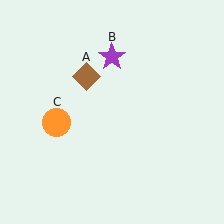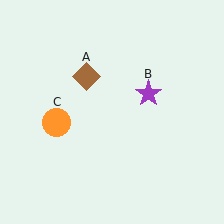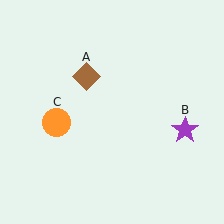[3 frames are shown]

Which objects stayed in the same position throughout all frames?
Brown diamond (object A) and orange circle (object C) remained stationary.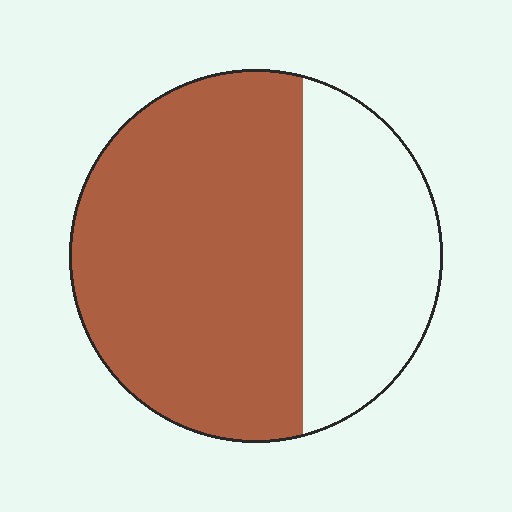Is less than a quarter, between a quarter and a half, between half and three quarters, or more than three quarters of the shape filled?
Between half and three quarters.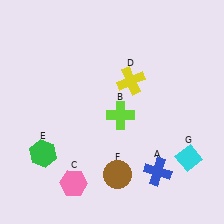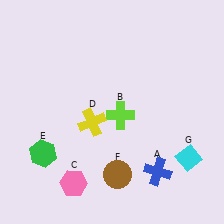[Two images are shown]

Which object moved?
The yellow cross (D) moved down.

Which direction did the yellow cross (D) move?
The yellow cross (D) moved down.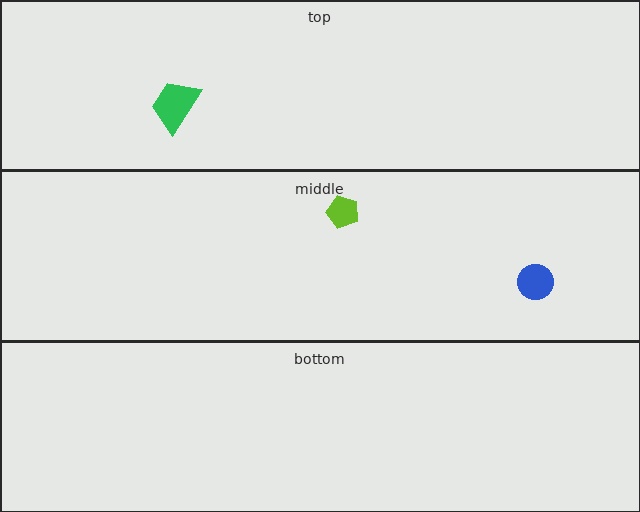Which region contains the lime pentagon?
The middle region.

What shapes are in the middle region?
The lime pentagon, the blue circle.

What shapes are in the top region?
The green trapezoid.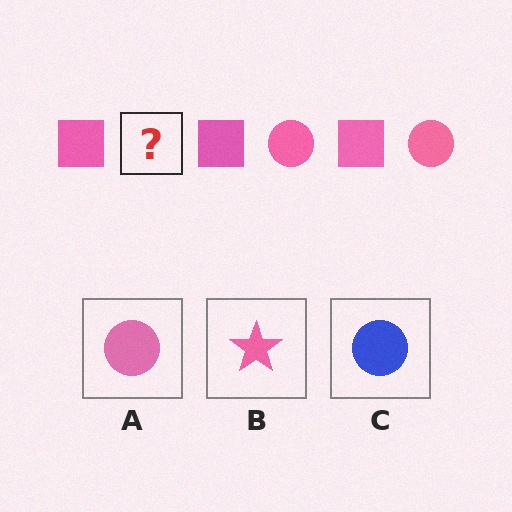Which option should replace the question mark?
Option A.